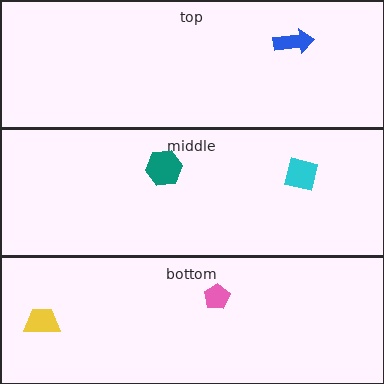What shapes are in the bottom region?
The yellow trapezoid, the pink pentagon.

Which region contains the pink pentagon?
The bottom region.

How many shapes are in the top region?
1.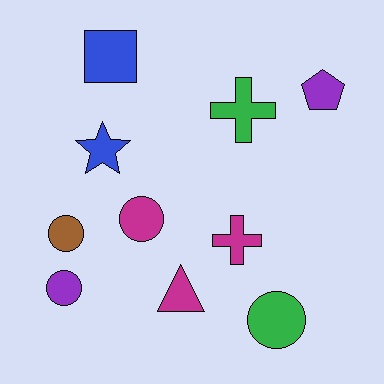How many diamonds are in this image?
There are no diamonds.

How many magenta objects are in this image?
There are 3 magenta objects.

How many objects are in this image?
There are 10 objects.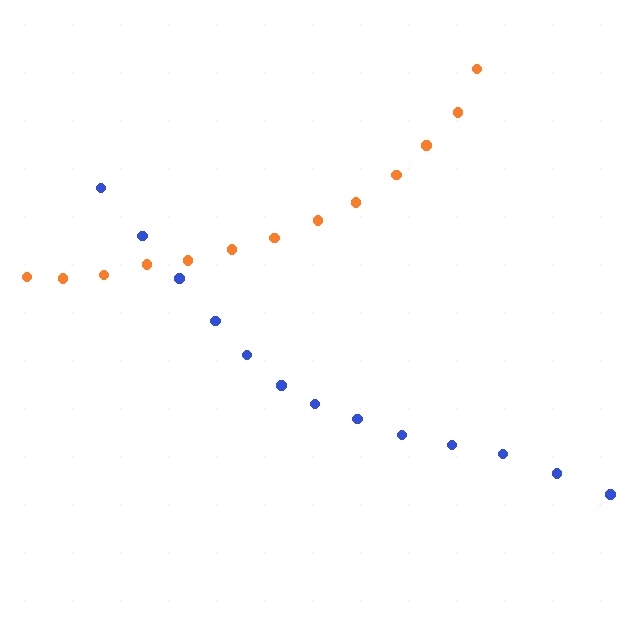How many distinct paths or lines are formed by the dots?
There are 2 distinct paths.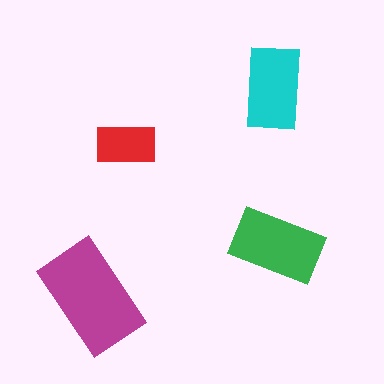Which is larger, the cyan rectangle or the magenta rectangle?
The magenta one.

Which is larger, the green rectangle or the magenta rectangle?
The magenta one.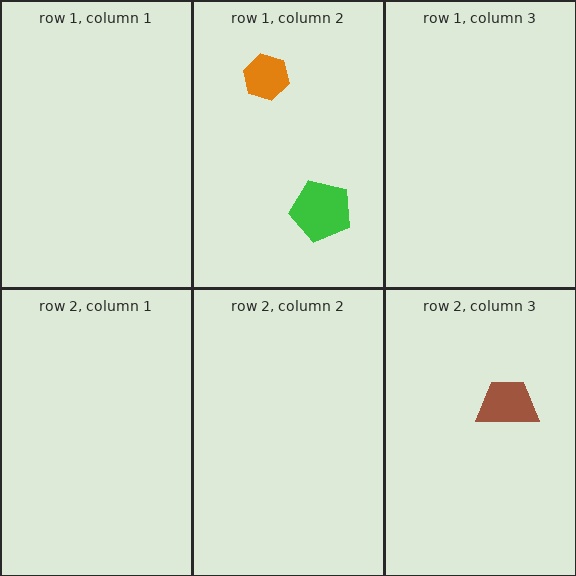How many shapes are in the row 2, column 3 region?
1.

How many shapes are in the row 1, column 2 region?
2.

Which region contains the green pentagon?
The row 1, column 2 region.